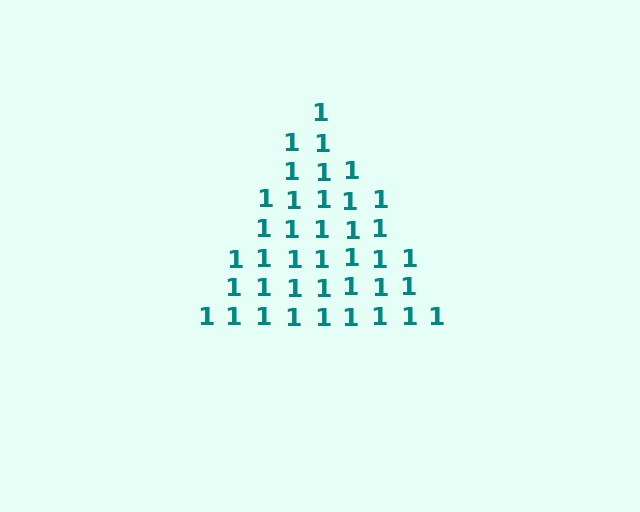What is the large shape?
The large shape is a triangle.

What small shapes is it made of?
It is made of small digit 1's.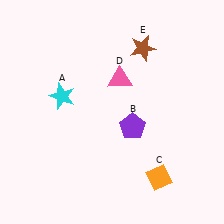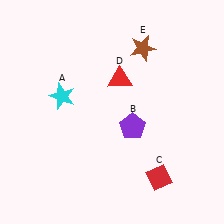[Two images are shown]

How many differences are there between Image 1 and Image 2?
There are 2 differences between the two images.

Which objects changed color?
C changed from orange to red. D changed from pink to red.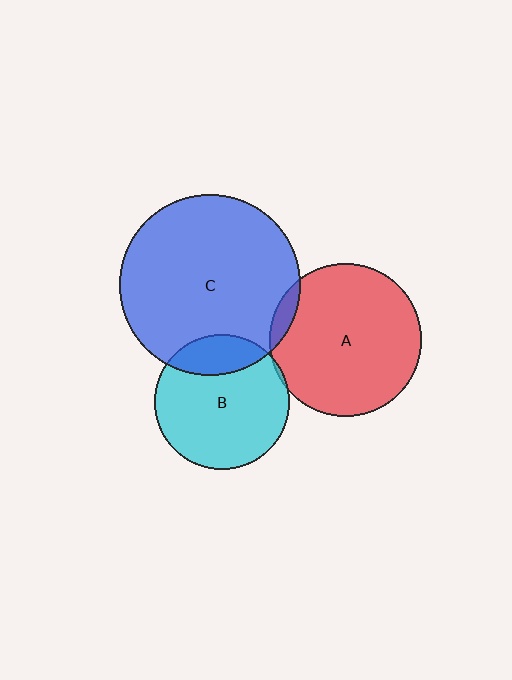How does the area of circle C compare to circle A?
Approximately 1.4 times.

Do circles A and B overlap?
Yes.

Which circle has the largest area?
Circle C (blue).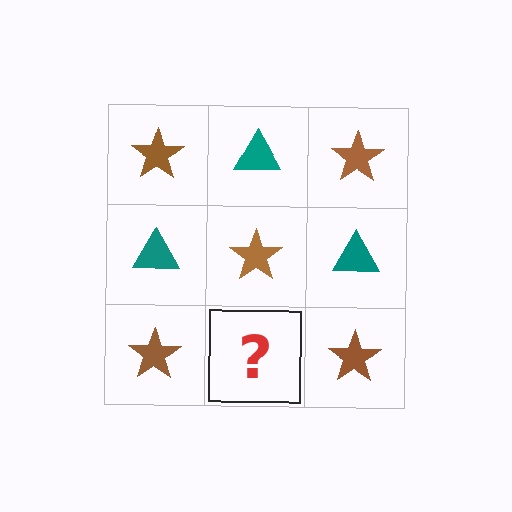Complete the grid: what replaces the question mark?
The question mark should be replaced with a teal triangle.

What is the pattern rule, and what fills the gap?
The rule is that it alternates brown star and teal triangle in a checkerboard pattern. The gap should be filled with a teal triangle.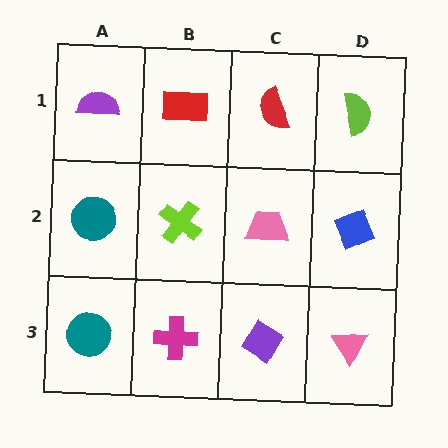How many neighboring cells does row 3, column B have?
3.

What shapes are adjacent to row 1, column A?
A teal circle (row 2, column A), a red rectangle (row 1, column B).